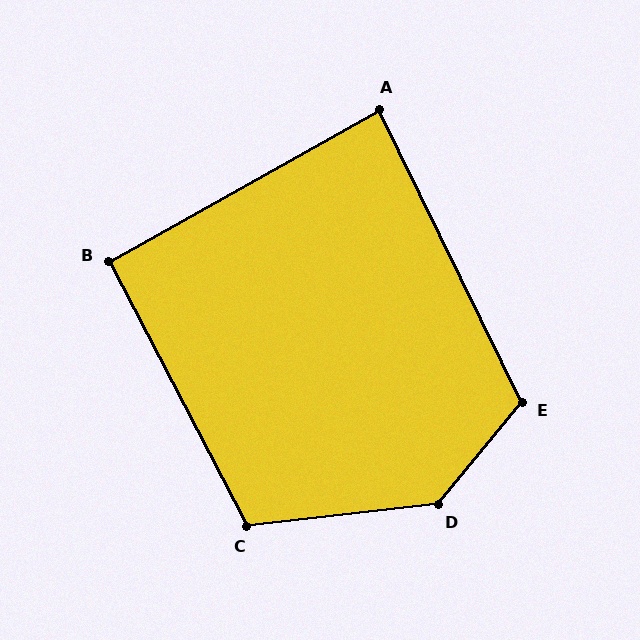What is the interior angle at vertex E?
Approximately 114 degrees (obtuse).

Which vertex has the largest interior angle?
D, at approximately 136 degrees.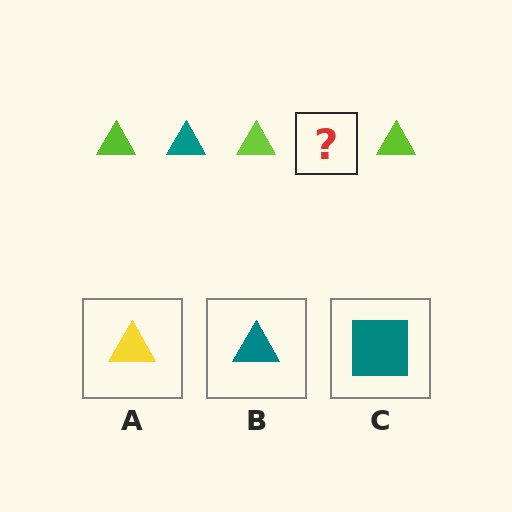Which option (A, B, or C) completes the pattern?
B.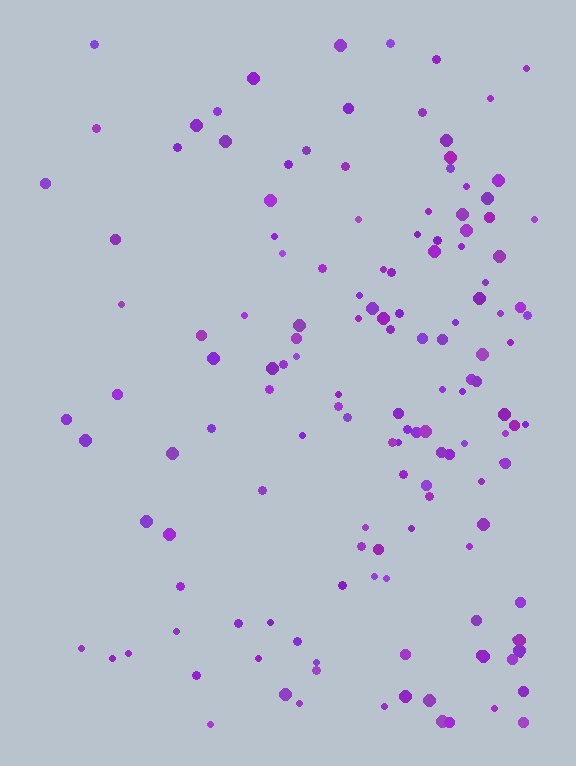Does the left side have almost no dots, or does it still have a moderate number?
Still a moderate number, just noticeably fewer than the right.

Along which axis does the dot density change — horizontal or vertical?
Horizontal.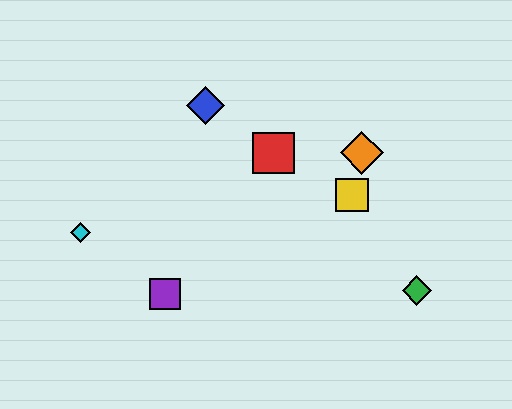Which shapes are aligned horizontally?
The red square, the orange diamond are aligned horizontally.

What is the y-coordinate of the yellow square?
The yellow square is at y≈195.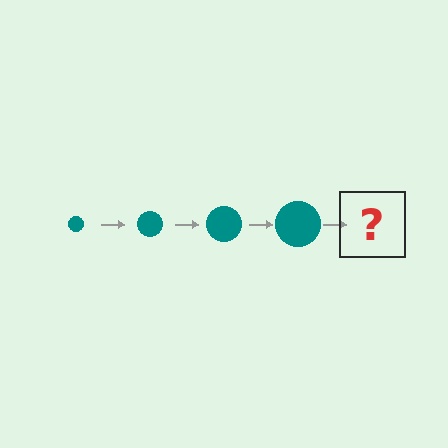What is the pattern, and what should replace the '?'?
The pattern is that the circle gets progressively larger each step. The '?' should be a teal circle, larger than the previous one.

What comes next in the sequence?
The next element should be a teal circle, larger than the previous one.